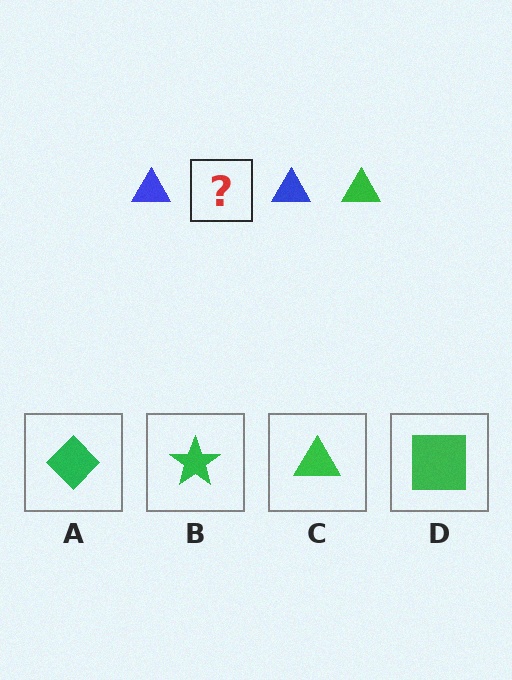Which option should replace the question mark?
Option C.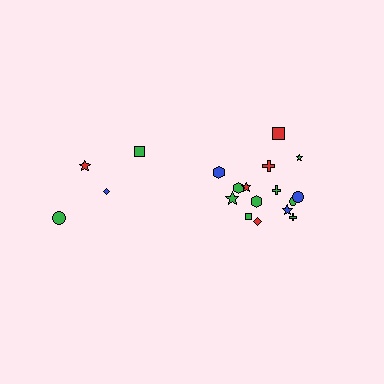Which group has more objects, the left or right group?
The right group.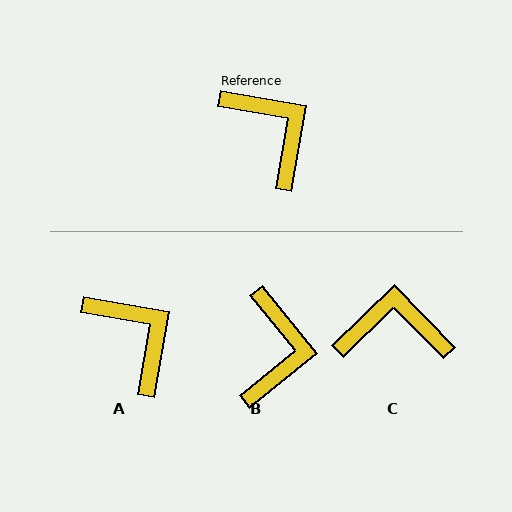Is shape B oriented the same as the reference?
No, it is off by about 41 degrees.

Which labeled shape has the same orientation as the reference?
A.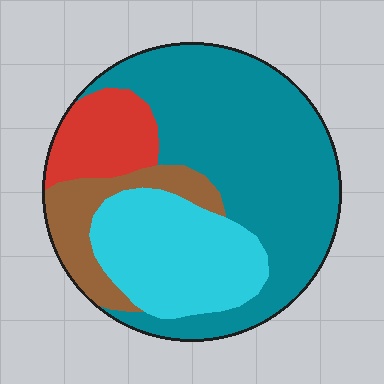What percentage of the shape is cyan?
Cyan takes up about one quarter (1/4) of the shape.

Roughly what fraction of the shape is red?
Red covers about 10% of the shape.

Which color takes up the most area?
Teal, at roughly 50%.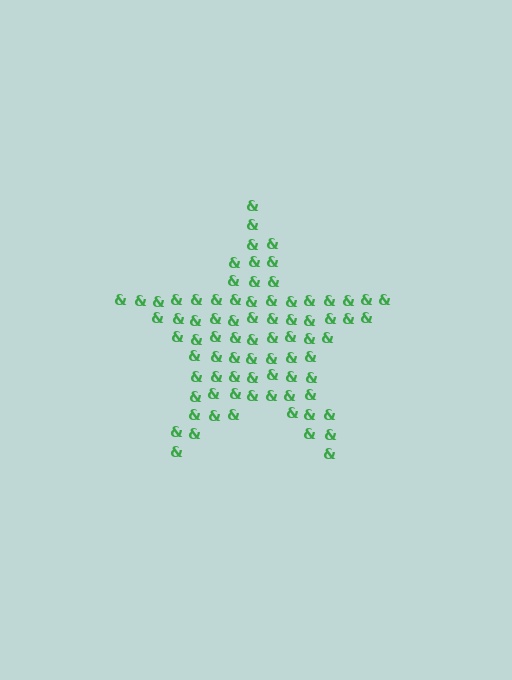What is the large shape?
The large shape is a star.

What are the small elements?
The small elements are ampersands.